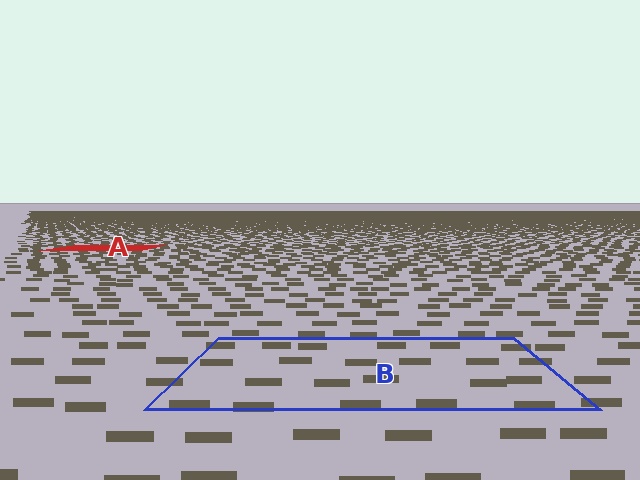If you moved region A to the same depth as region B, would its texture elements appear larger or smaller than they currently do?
They would appear larger. At a closer depth, the same texture elements are projected at a bigger on-screen size.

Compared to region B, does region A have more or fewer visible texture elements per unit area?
Region A has more texture elements per unit area — they are packed more densely because it is farther away.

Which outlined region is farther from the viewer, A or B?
Region A is farther from the viewer — the texture elements inside it appear smaller and more densely packed.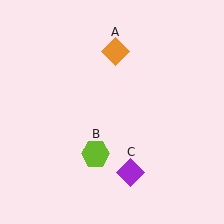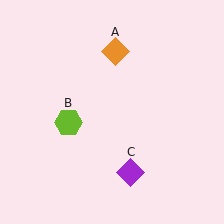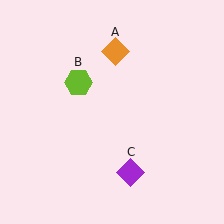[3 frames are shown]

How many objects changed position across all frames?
1 object changed position: lime hexagon (object B).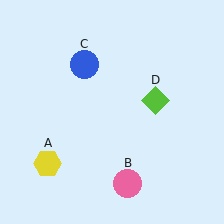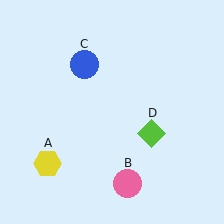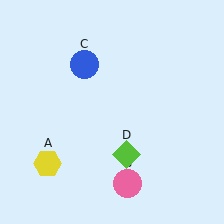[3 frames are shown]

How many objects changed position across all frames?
1 object changed position: lime diamond (object D).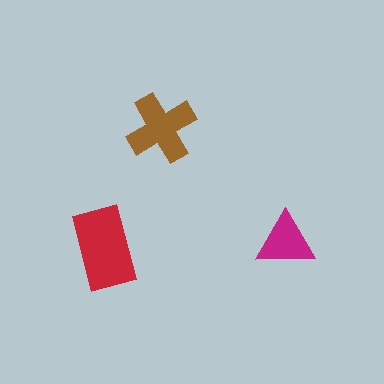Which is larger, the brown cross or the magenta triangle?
The brown cross.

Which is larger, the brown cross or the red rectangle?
The red rectangle.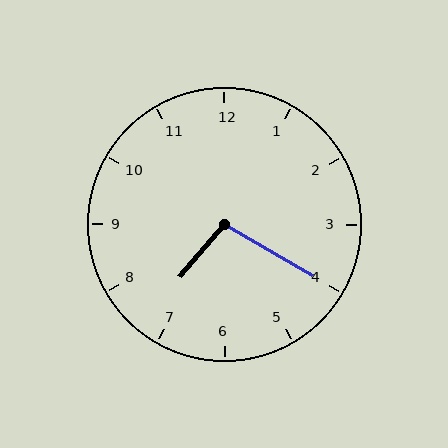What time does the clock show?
7:20.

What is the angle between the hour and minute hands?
Approximately 100 degrees.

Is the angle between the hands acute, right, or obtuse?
It is obtuse.